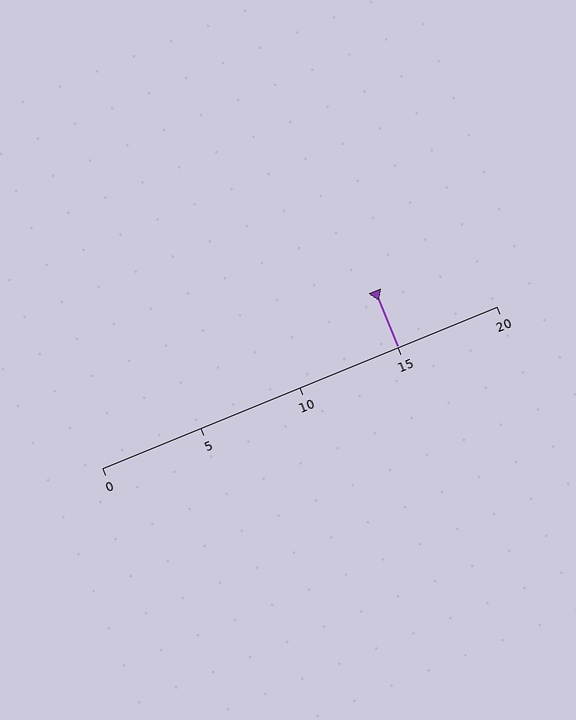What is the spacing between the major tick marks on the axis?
The major ticks are spaced 5 apart.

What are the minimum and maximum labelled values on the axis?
The axis runs from 0 to 20.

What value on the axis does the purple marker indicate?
The marker indicates approximately 15.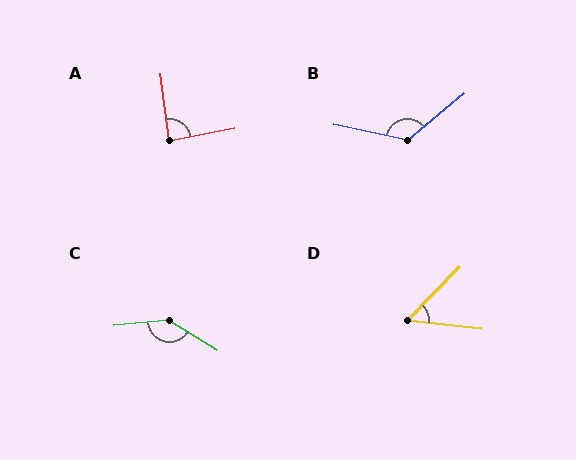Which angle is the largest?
C, at approximately 143 degrees.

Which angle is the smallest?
D, at approximately 52 degrees.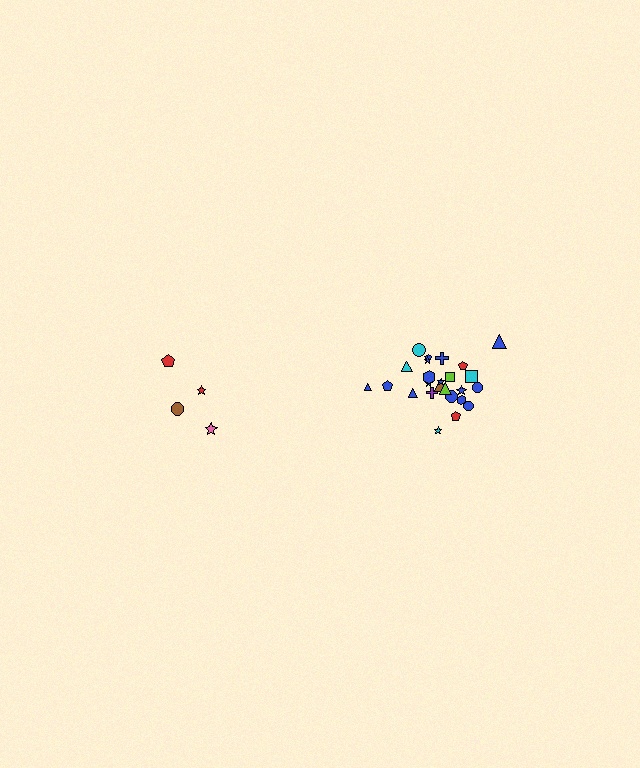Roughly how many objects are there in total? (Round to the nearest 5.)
Roughly 30 objects in total.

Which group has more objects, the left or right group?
The right group.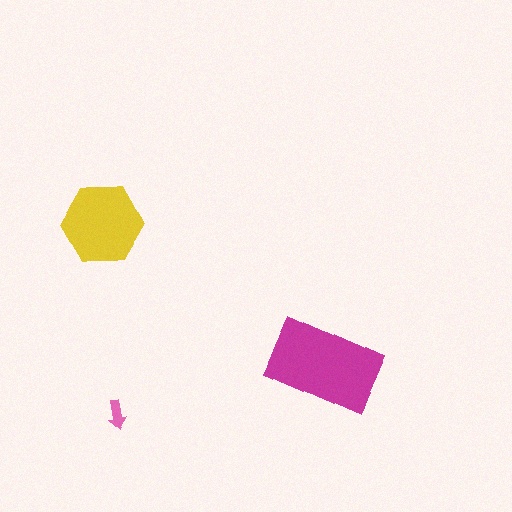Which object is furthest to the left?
The yellow hexagon is leftmost.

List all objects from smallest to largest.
The pink arrow, the yellow hexagon, the magenta rectangle.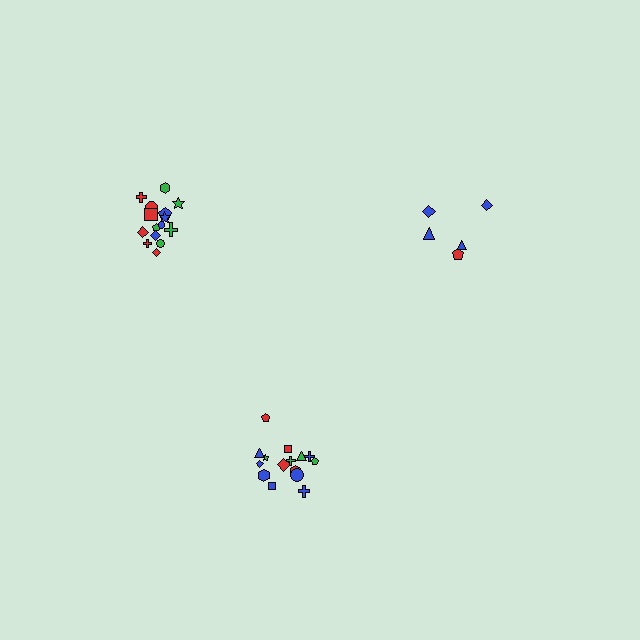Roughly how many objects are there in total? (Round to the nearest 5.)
Roughly 35 objects in total.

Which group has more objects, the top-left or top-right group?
The top-left group.